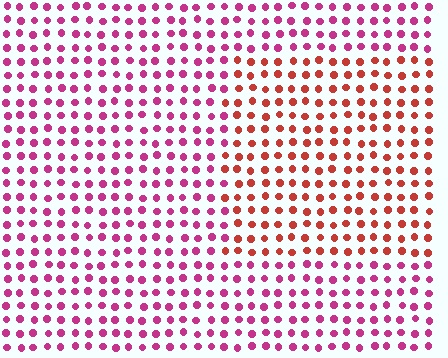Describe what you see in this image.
The image is filled with small magenta elements in a uniform arrangement. A rectangle-shaped region is visible where the elements are tinted to a slightly different hue, forming a subtle color boundary.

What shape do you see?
I see a rectangle.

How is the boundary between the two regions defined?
The boundary is defined purely by a slight shift in hue (about 39 degrees). Spacing, size, and orientation are identical on both sides.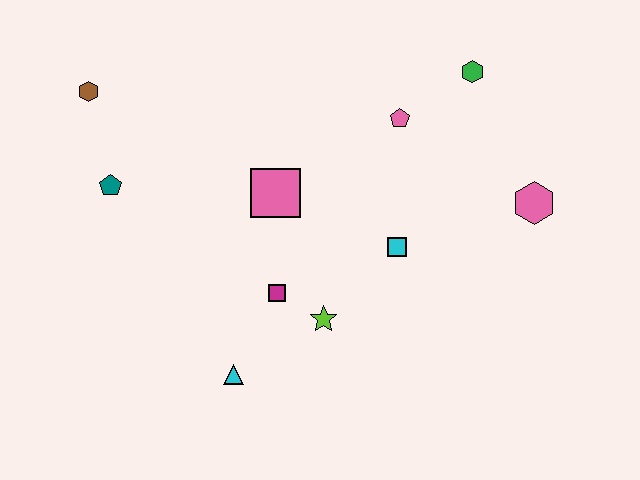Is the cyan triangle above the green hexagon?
No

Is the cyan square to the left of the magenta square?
No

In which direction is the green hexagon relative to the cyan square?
The green hexagon is above the cyan square.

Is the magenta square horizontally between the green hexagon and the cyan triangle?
Yes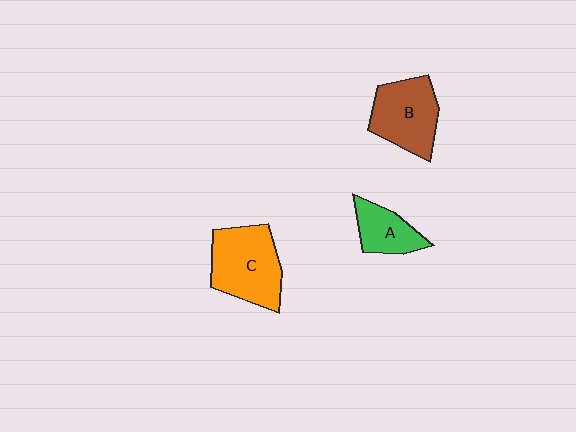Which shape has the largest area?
Shape C (orange).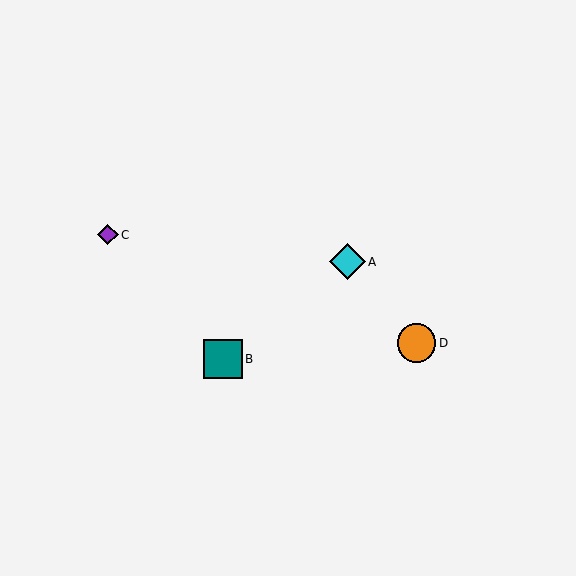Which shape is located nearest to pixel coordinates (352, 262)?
The cyan diamond (labeled A) at (347, 262) is nearest to that location.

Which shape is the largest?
The teal square (labeled B) is the largest.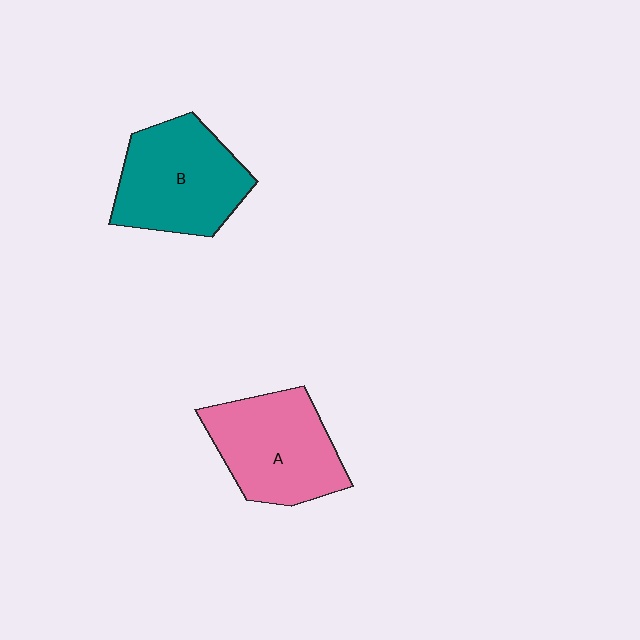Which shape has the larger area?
Shape B (teal).